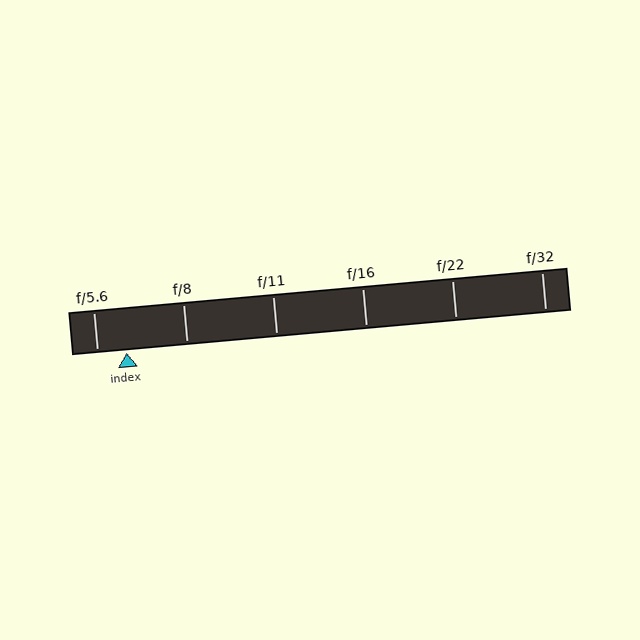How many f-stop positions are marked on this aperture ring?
There are 6 f-stop positions marked.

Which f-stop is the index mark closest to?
The index mark is closest to f/5.6.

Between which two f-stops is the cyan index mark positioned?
The index mark is between f/5.6 and f/8.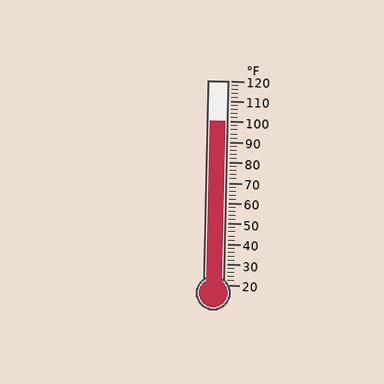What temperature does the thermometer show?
The thermometer shows approximately 100°F.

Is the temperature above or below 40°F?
The temperature is above 40°F.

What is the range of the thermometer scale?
The thermometer scale ranges from 20°F to 120°F.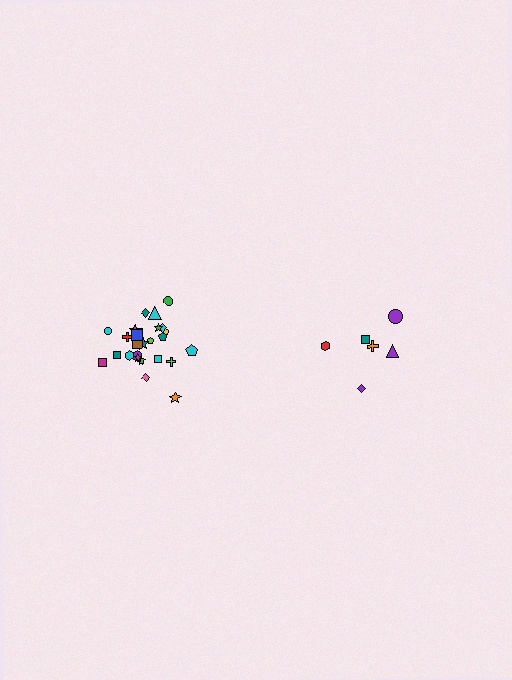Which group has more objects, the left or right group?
The left group.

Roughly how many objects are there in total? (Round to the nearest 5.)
Roughly 30 objects in total.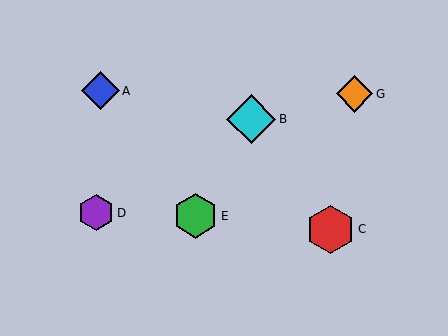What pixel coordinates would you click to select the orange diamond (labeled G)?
Click at (355, 94) to select the orange diamond G.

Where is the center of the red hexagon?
The center of the red hexagon is at (331, 229).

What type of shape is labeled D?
Shape D is a purple hexagon.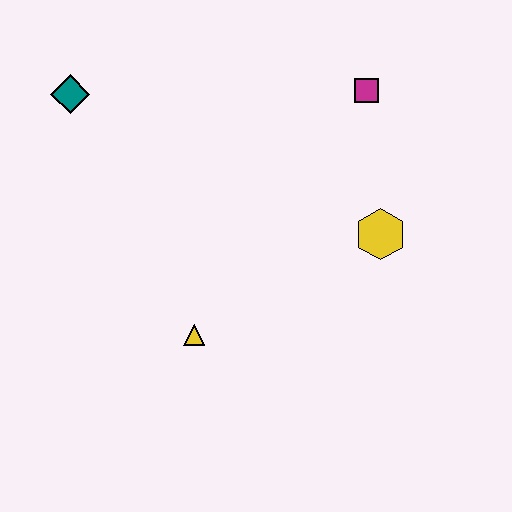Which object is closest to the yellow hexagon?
The magenta square is closest to the yellow hexagon.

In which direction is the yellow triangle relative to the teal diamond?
The yellow triangle is below the teal diamond.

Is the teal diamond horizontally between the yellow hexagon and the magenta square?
No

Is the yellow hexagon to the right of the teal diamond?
Yes